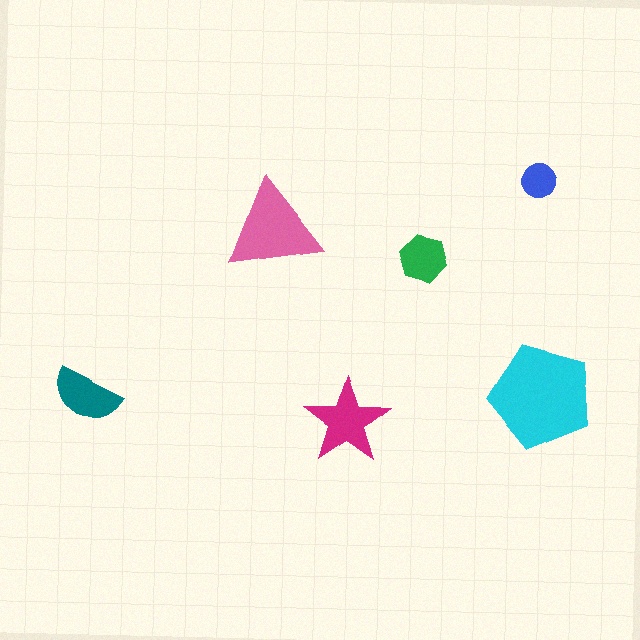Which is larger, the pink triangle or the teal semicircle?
The pink triangle.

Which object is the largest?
The cyan pentagon.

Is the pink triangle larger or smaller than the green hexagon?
Larger.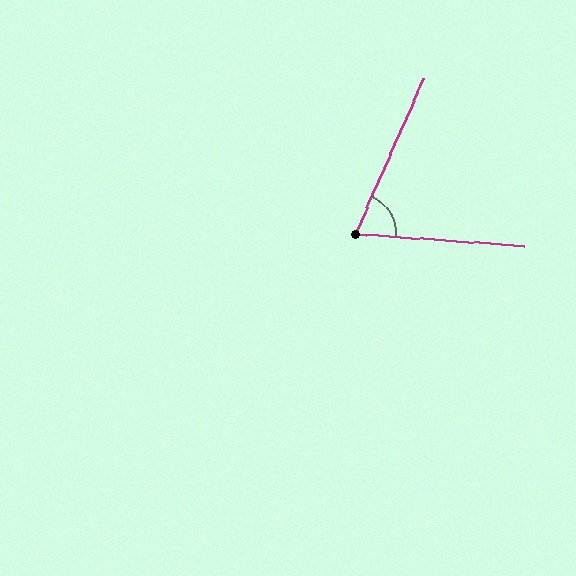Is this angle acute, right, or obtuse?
It is acute.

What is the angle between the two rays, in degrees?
Approximately 70 degrees.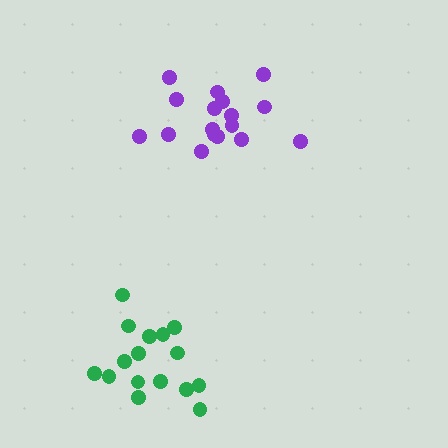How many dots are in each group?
Group 1: 16 dots, Group 2: 17 dots (33 total).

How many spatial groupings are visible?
There are 2 spatial groupings.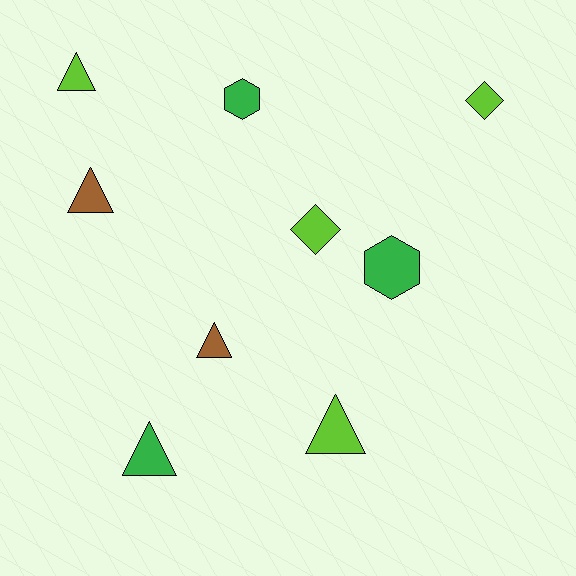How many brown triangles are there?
There are 2 brown triangles.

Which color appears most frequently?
Lime, with 4 objects.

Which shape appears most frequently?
Triangle, with 5 objects.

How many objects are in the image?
There are 9 objects.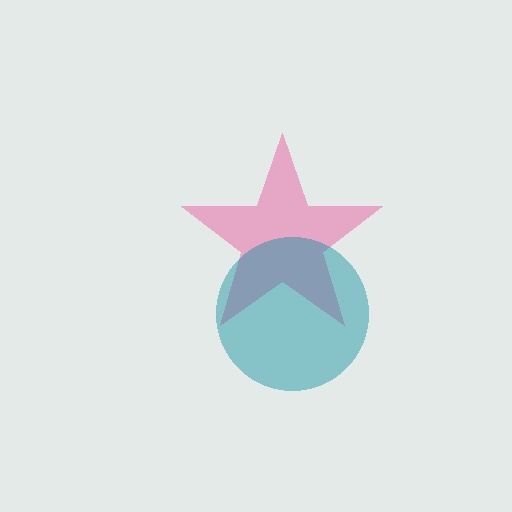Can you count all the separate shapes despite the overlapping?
Yes, there are 2 separate shapes.